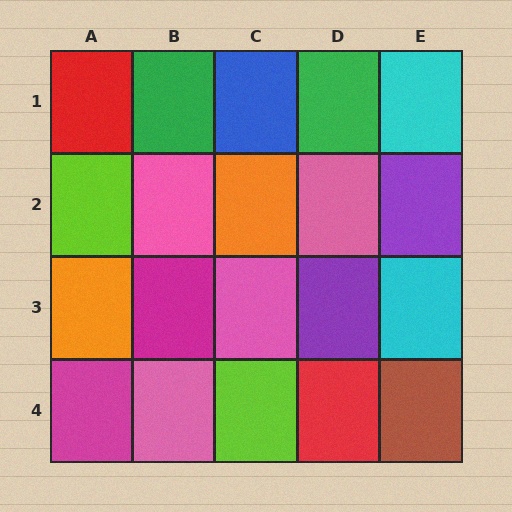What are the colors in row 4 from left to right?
Magenta, pink, lime, red, brown.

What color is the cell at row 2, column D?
Pink.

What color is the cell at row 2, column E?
Purple.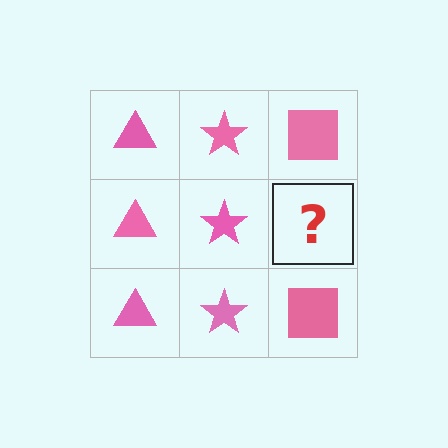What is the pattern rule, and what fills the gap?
The rule is that each column has a consistent shape. The gap should be filled with a pink square.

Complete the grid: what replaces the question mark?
The question mark should be replaced with a pink square.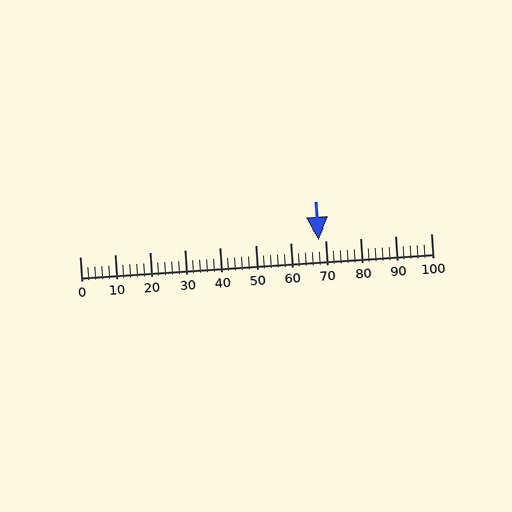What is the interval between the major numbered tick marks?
The major tick marks are spaced 10 units apart.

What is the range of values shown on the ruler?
The ruler shows values from 0 to 100.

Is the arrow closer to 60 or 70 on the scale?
The arrow is closer to 70.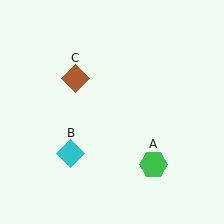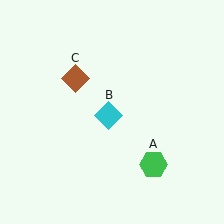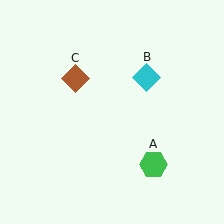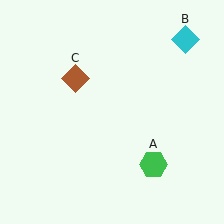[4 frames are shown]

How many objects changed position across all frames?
1 object changed position: cyan diamond (object B).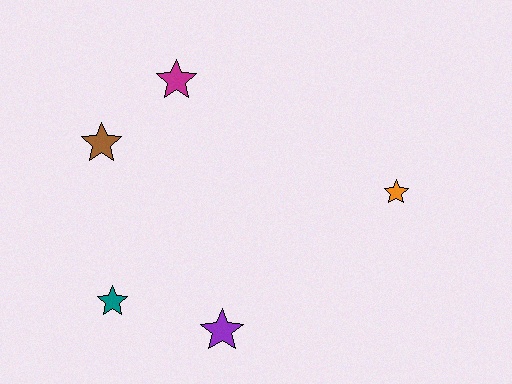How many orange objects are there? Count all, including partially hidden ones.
There is 1 orange object.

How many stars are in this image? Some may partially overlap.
There are 5 stars.